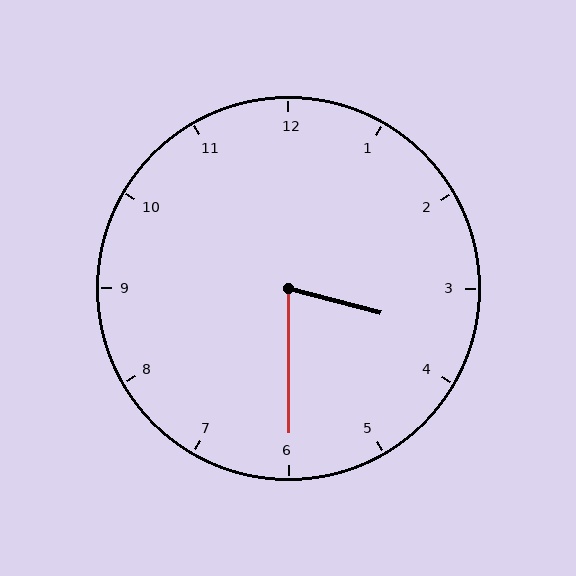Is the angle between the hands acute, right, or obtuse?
It is acute.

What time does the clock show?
3:30.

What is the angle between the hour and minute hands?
Approximately 75 degrees.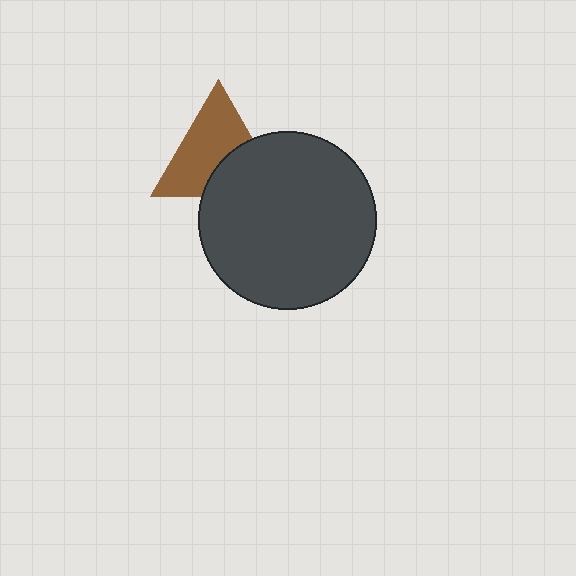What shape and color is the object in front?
The object in front is a dark gray circle.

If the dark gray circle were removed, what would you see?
You would see the complete brown triangle.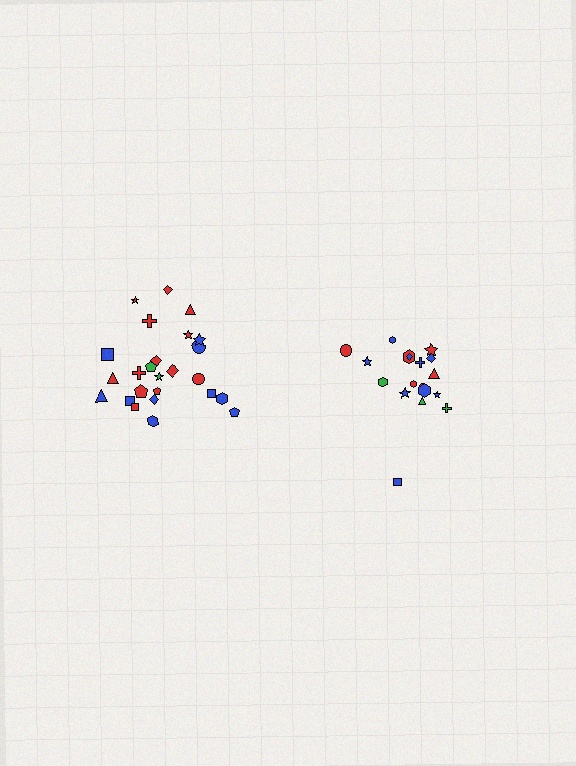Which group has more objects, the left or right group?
The left group.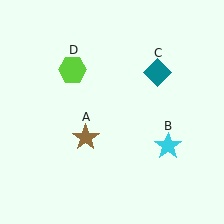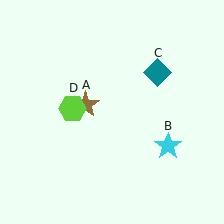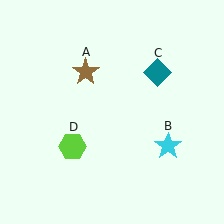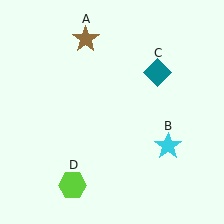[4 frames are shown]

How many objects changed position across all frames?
2 objects changed position: brown star (object A), lime hexagon (object D).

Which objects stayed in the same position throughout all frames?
Cyan star (object B) and teal diamond (object C) remained stationary.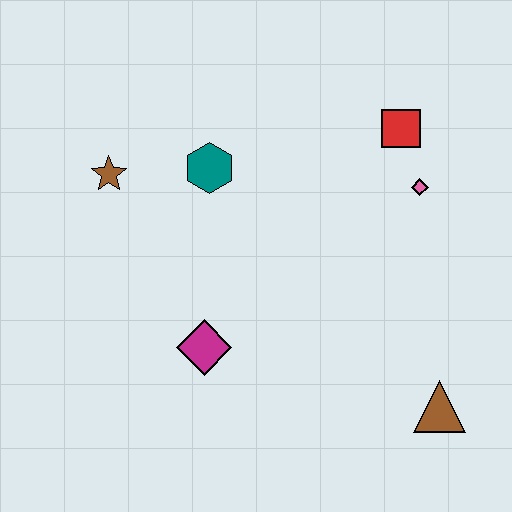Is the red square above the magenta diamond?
Yes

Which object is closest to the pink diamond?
The red square is closest to the pink diamond.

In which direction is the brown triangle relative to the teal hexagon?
The brown triangle is below the teal hexagon.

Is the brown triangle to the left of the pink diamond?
No